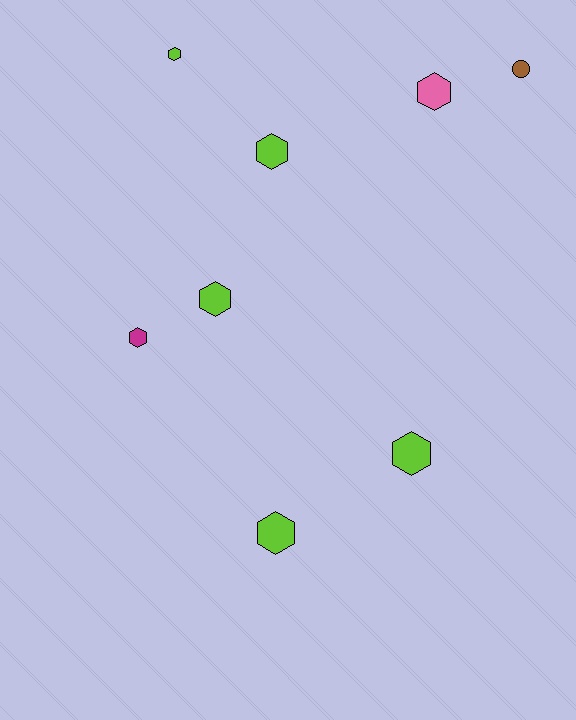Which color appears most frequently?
Lime, with 5 objects.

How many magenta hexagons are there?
There is 1 magenta hexagon.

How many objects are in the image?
There are 8 objects.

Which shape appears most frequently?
Hexagon, with 7 objects.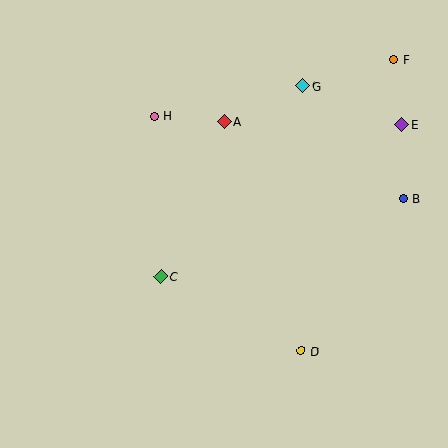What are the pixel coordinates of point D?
Point D is at (301, 351).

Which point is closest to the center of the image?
Point C at (161, 276) is closest to the center.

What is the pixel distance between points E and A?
The distance between E and A is 177 pixels.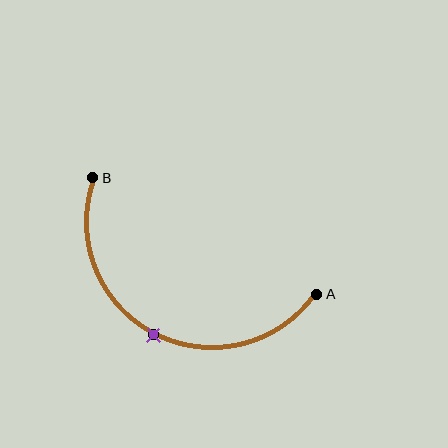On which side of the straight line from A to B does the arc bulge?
The arc bulges below the straight line connecting A and B.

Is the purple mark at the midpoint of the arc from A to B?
Yes. The purple mark lies on the arc at equal arc-length from both A and B — it is the arc midpoint.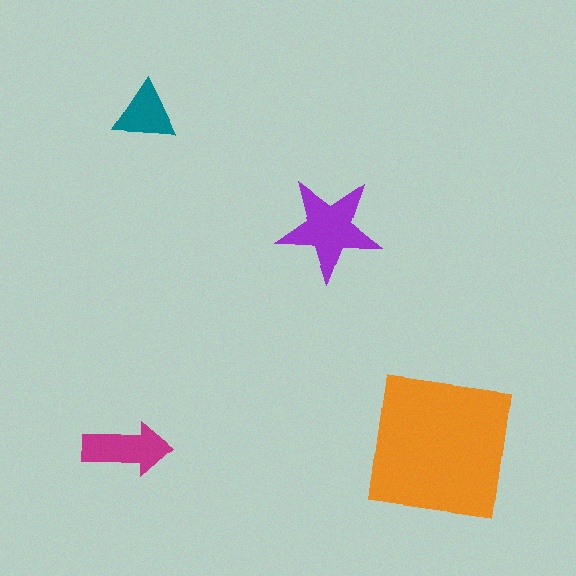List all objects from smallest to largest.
The teal triangle, the magenta arrow, the purple star, the orange square.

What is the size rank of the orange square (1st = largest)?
1st.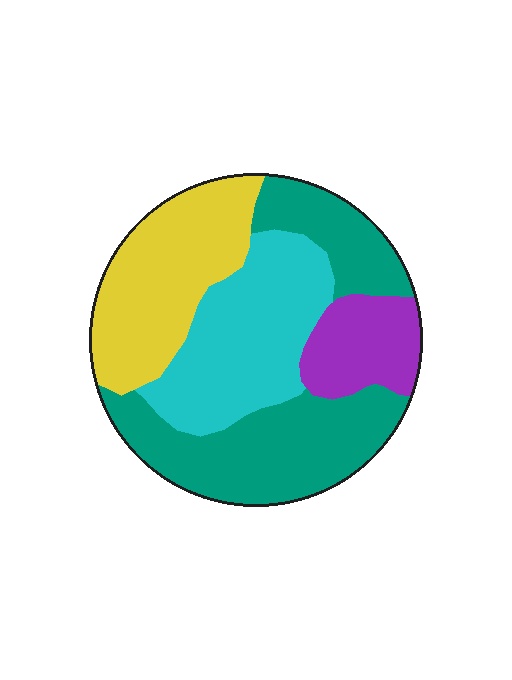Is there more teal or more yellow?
Teal.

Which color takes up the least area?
Purple, at roughly 10%.